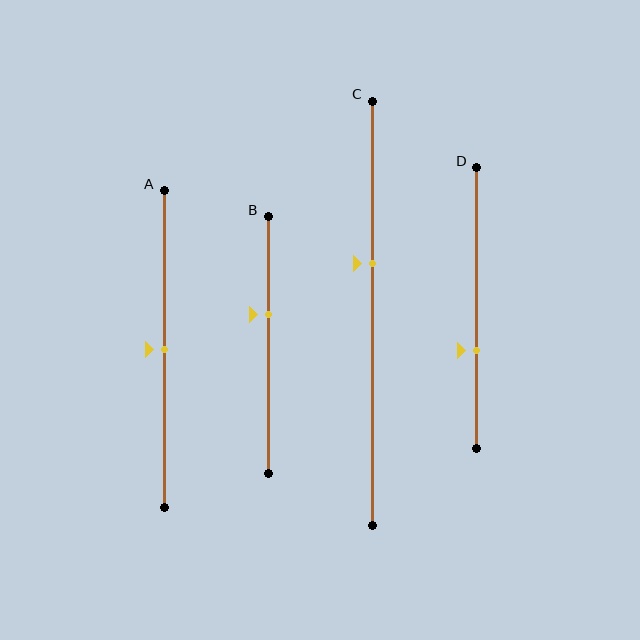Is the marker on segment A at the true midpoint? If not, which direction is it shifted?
Yes, the marker on segment A is at the true midpoint.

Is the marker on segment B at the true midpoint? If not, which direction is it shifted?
No, the marker on segment B is shifted upward by about 12% of the segment length.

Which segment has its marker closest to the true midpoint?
Segment A has its marker closest to the true midpoint.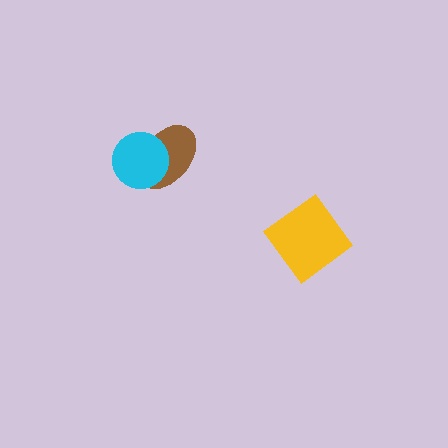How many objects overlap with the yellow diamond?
0 objects overlap with the yellow diamond.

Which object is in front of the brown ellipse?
The cyan circle is in front of the brown ellipse.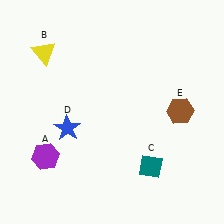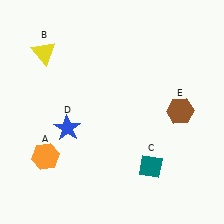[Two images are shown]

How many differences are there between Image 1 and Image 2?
There is 1 difference between the two images.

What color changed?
The hexagon (A) changed from purple in Image 1 to orange in Image 2.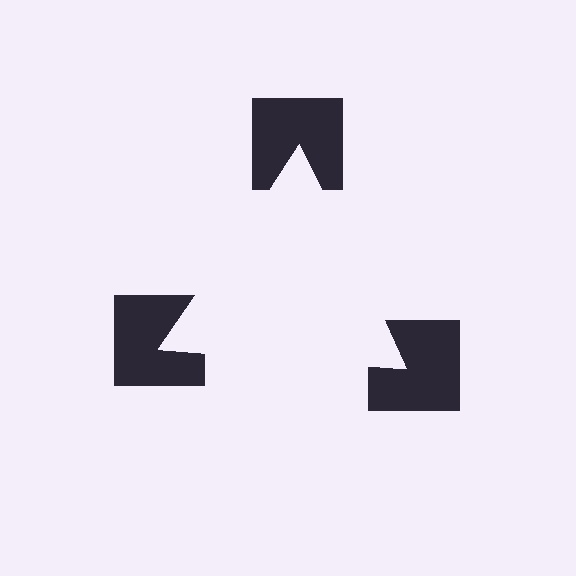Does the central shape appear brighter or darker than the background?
It typically appears slightly brighter than the background, even though no actual brightness change is drawn.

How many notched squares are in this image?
There are 3 — one at each vertex of the illusory triangle.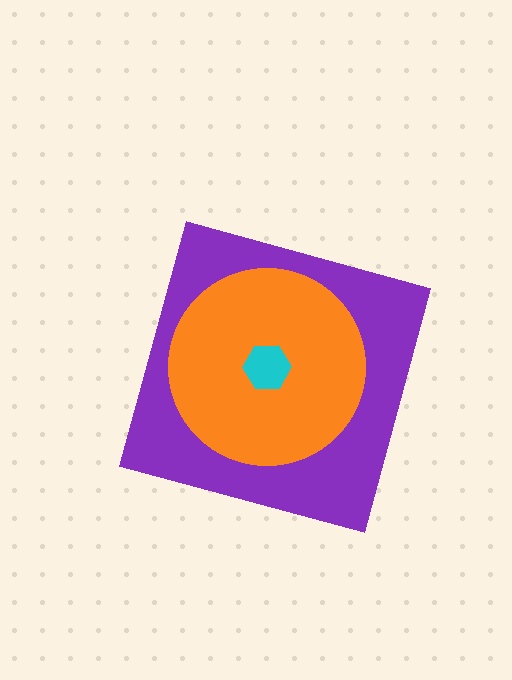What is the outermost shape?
The purple diamond.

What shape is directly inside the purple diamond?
The orange circle.